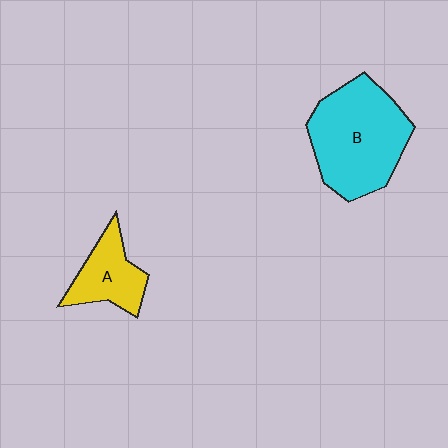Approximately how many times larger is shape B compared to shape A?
Approximately 2.1 times.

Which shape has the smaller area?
Shape A (yellow).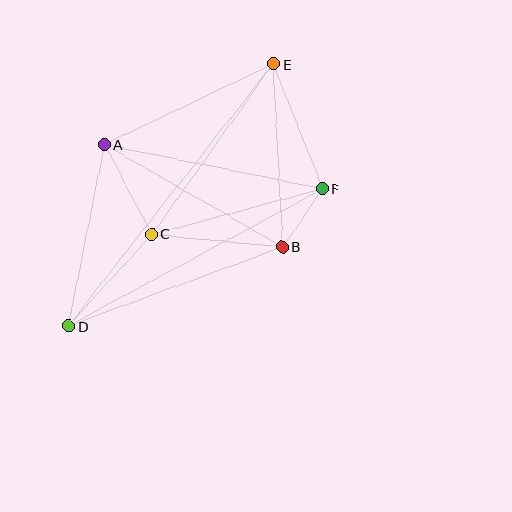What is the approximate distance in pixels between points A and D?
The distance between A and D is approximately 185 pixels.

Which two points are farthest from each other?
Points D and E are farthest from each other.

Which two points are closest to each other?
Points B and F are closest to each other.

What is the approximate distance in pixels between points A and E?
The distance between A and E is approximately 188 pixels.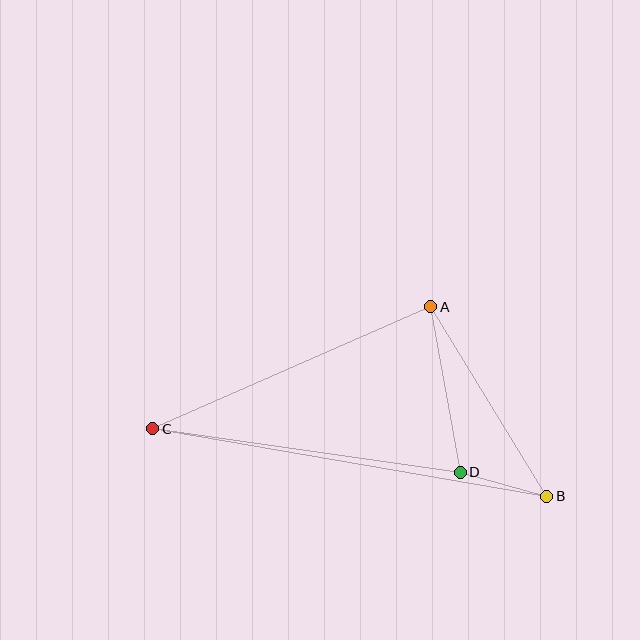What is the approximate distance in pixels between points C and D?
The distance between C and D is approximately 311 pixels.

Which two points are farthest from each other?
Points B and C are farthest from each other.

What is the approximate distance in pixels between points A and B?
The distance between A and B is approximately 222 pixels.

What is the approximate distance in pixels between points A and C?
The distance between A and C is approximately 303 pixels.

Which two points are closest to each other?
Points B and D are closest to each other.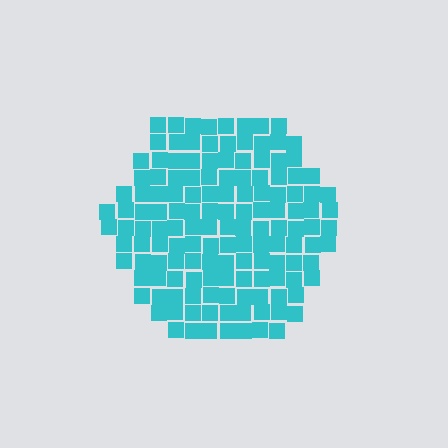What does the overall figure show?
The overall figure shows a hexagon.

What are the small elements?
The small elements are squares.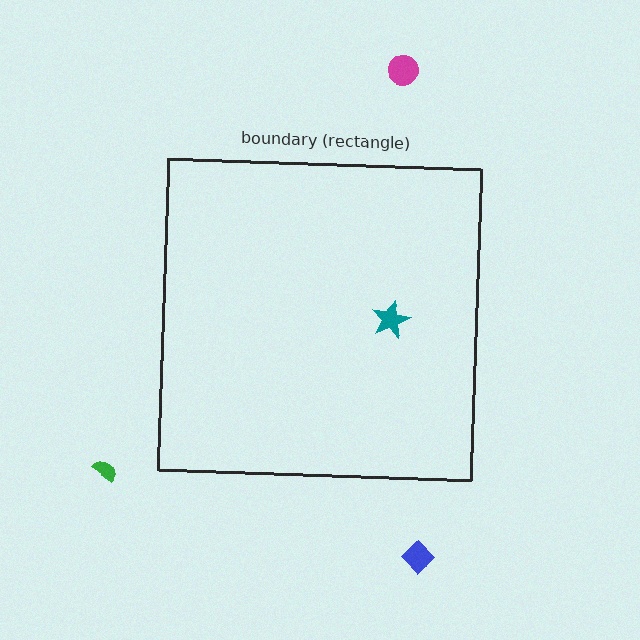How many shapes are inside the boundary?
1 inside, 3 outside.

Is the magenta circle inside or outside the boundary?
Outside.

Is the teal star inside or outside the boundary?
Inside.